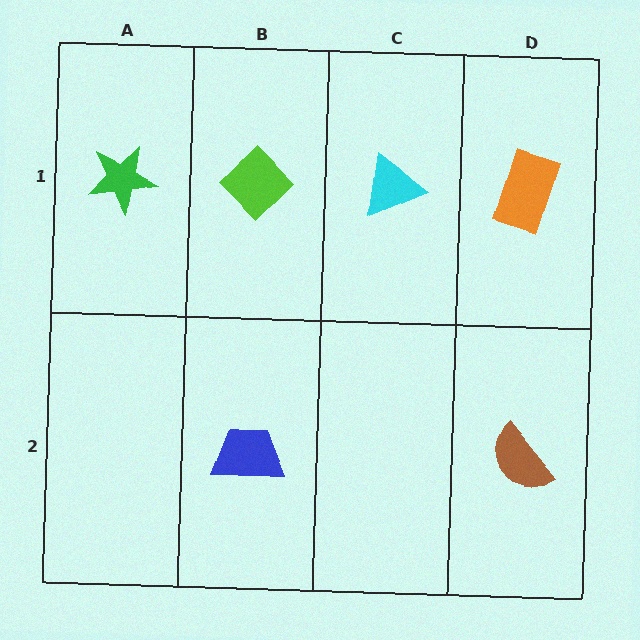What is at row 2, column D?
A brown semicircle.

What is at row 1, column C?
A cyan triangle.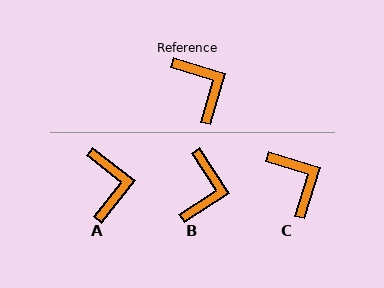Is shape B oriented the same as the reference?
No, it is off by about 40 degrees.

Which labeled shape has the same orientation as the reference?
C.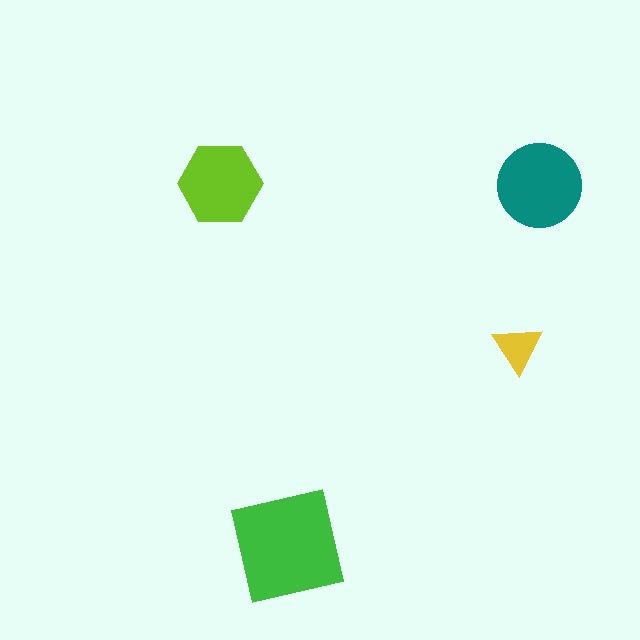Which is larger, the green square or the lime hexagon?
The green square.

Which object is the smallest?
The yellow triangle.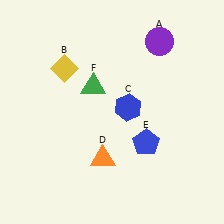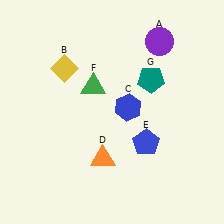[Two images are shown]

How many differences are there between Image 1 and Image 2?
There is 1 difference between the two images.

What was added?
A teal pentagon (G) was added in Image 2.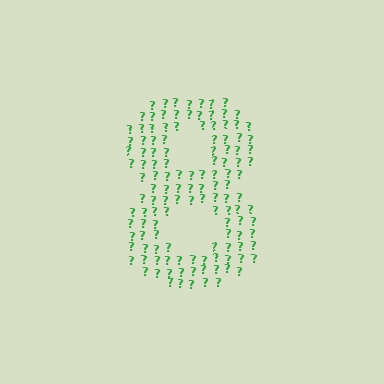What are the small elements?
The small elements are question marks.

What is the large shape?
The large shape is the digit 8.